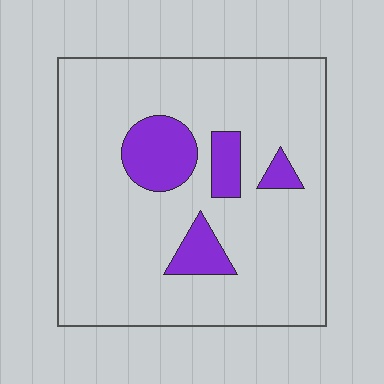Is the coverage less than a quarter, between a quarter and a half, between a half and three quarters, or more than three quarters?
Less than a quarter.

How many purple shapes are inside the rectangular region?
4.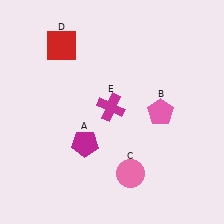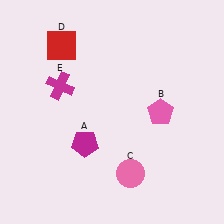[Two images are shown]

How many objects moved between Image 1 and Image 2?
1 object moved between the two images.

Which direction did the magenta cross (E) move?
The magenta cross (E) moved left.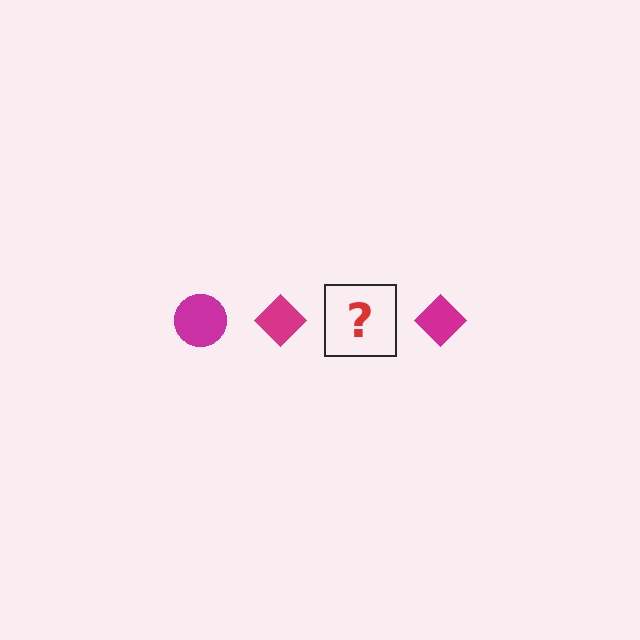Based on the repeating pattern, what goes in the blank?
The blank should be a magenta circle.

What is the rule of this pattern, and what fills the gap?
The rule is that the pattern cycles through circle, diamond shapes in magenta. The gap should be filled with a magenta circle.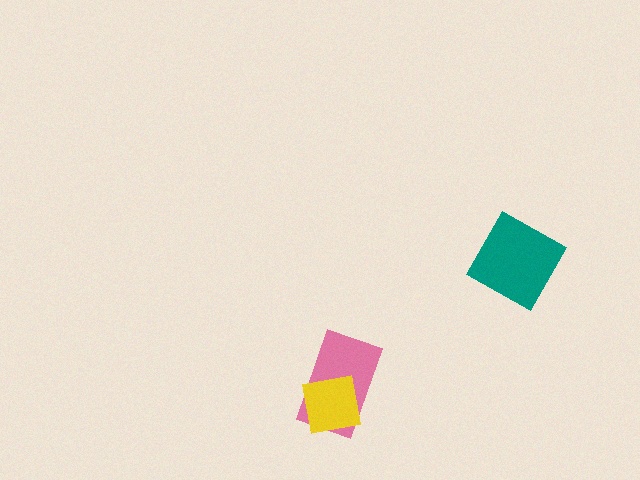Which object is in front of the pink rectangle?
The yellow square is in front of the pink rectangle.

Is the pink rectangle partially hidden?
Yes, it is partially covered by another shape.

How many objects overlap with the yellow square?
1 object overlaps with the yellow square.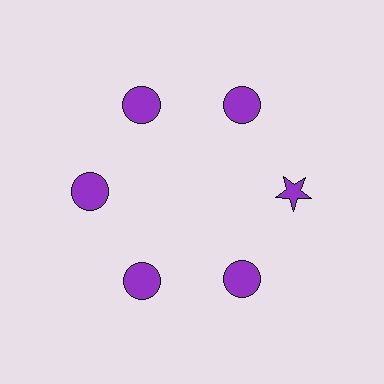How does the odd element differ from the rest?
It has a different shape: star instead of circle.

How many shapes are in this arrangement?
There are 6 shapes arranged in a ring pattern.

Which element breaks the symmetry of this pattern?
The purple star at roughly the 3 o'clock position breaks the symmetry. All other shapes are purple circles.